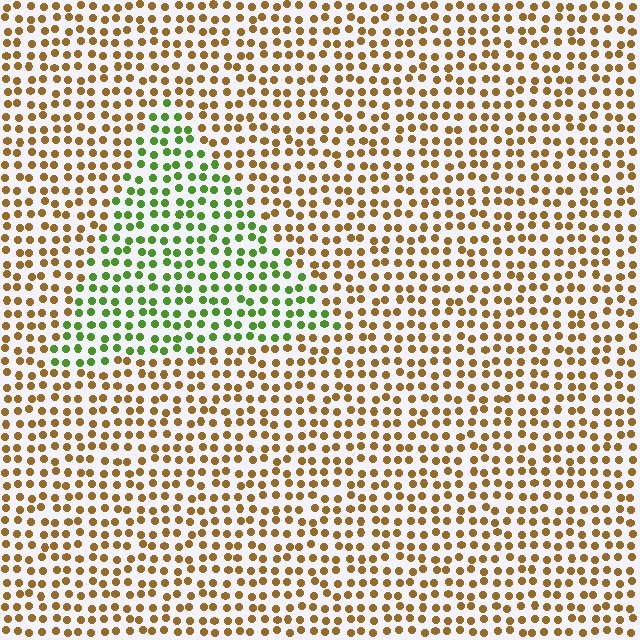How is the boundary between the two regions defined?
The boundary is defined purely by a slight shift in hue (about 64 degrees). Spacing, size, and orientation are identical on both sides.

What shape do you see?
I see a triangle.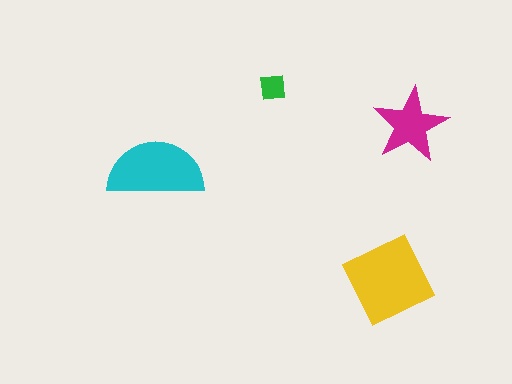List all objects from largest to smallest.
The yellow square, the cyan semicircle, the magenta star, the green square.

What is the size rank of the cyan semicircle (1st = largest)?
2nd.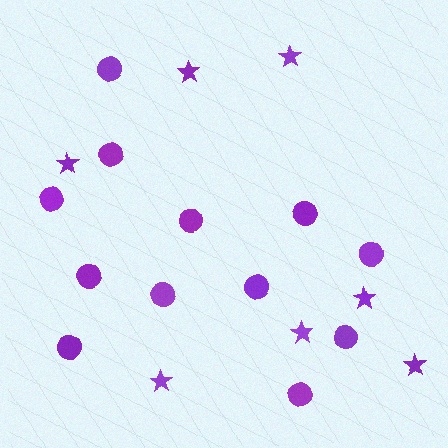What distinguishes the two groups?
There are 2 groups: one group of circles (12) and one group of stars (7).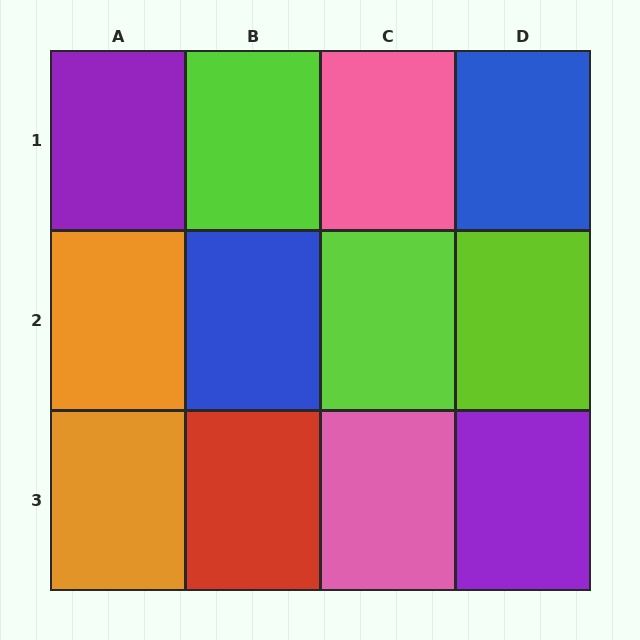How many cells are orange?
2 cells are orange.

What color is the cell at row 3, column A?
Orange.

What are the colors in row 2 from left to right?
Orange, blue, lime, lime.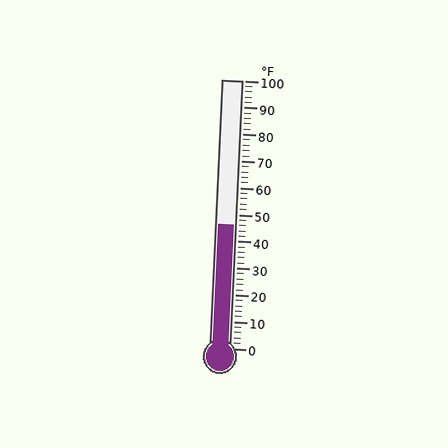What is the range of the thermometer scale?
The thermometer scale ranges from 0°F to 100°F.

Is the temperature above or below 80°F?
The temperature is below 80°F.